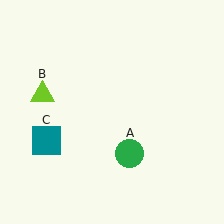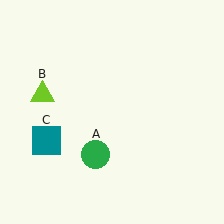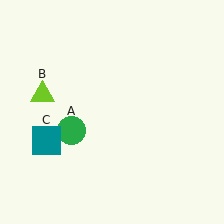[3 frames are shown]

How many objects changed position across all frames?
1 object changed position: green circle (object A).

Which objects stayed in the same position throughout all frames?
Lime triangle (object B) and teal square (object C) remained stationary.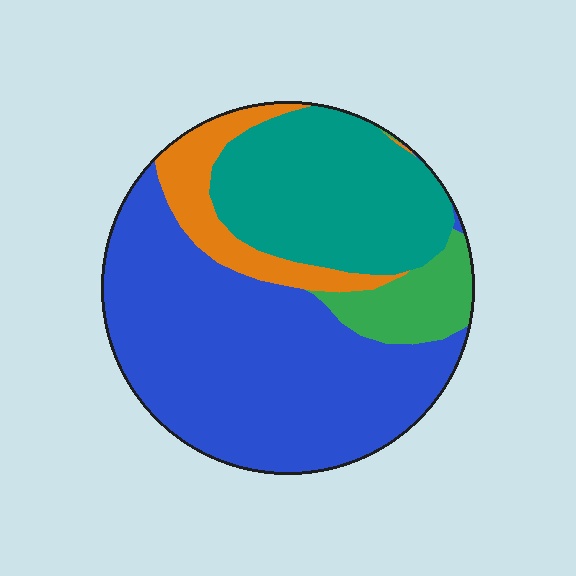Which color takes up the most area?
Blue, at roughly 50%.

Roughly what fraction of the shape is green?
Green covers 9% of the shape.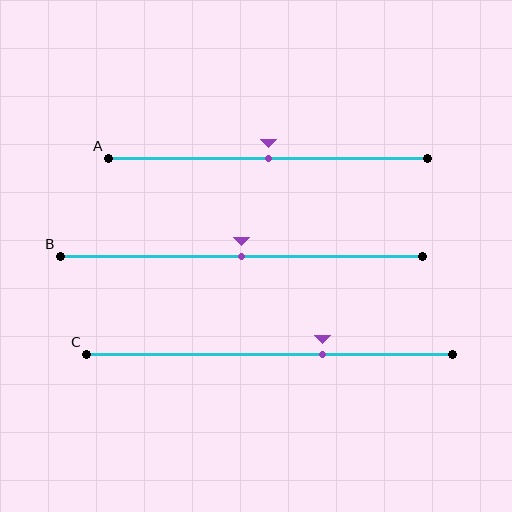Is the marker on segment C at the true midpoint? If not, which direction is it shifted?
No, the marker on segment C is shifted to the right by about 15% of the segment length.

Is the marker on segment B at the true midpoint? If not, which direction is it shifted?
Yes, the marker on segment B is at the true midpoint.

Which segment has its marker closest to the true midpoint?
Segment A has its marker closest to the true midpoint.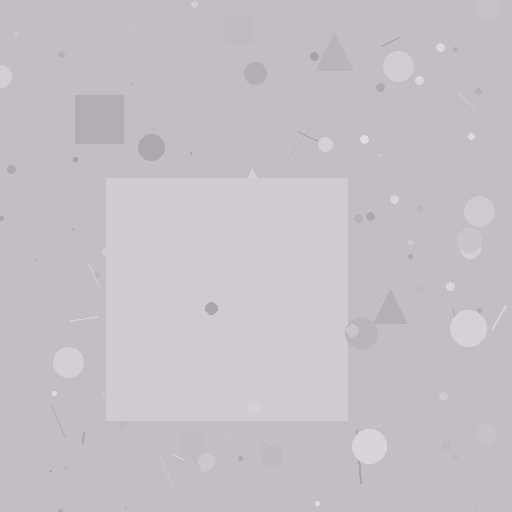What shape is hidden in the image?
A square is hidden in the image.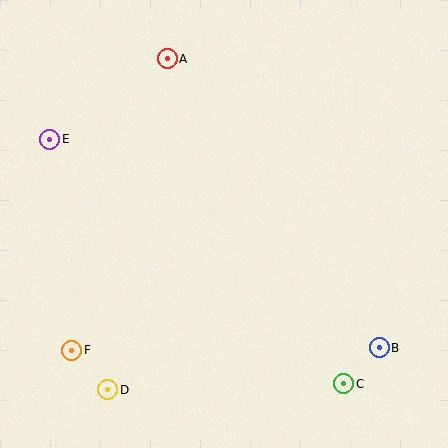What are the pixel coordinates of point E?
Point E is at (50, 139).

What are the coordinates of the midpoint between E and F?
The midpoint between E and F is at (61, 245).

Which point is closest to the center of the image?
Point A at (167, 59) is closest to the center.